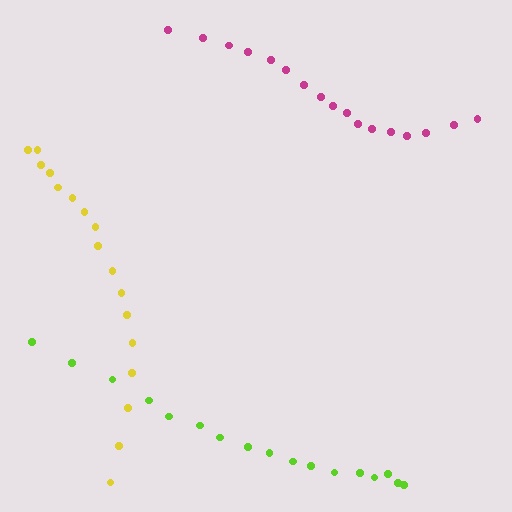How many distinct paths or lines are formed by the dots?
There are 3 distinct paths.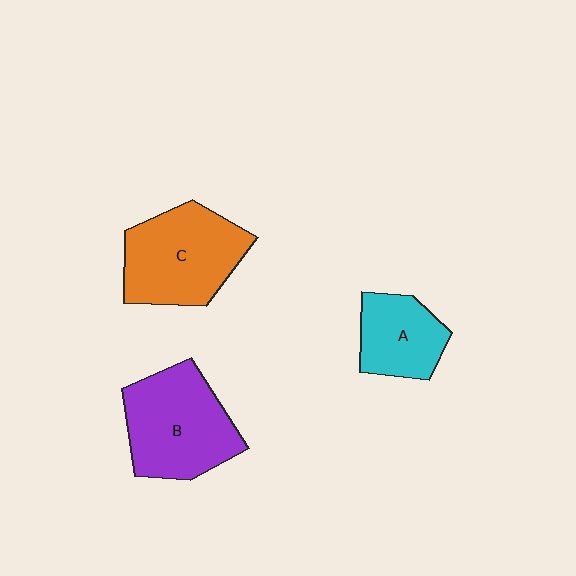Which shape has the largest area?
Shape B (purple).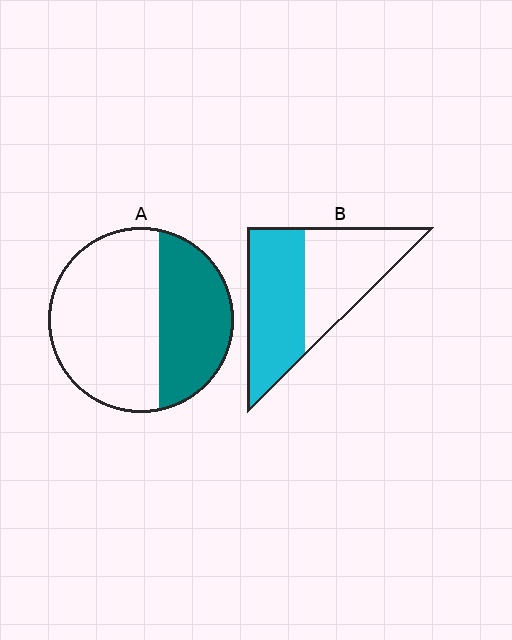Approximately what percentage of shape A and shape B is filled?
A is approximately 40% and B is approximately 50%.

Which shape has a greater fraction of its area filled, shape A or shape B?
Shape B.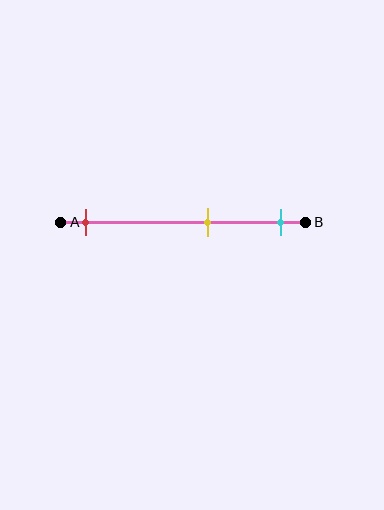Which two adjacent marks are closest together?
The yellow and cyan marks are the closest adjacent pair.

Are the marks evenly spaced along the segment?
No, the marks are not evenly spaced.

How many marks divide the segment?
There are 3 marks dividing the segment.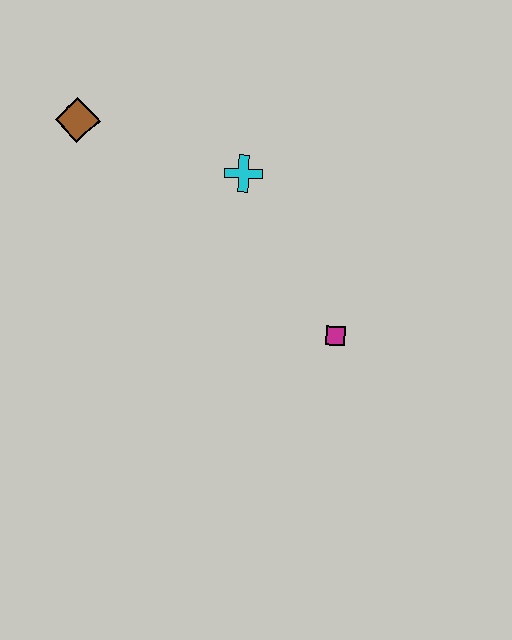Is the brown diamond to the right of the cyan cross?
No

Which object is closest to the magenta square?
The cyan cross is closest to the magenta square.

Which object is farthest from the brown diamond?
The magenta square is farthest from the brown diamond.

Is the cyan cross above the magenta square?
Yes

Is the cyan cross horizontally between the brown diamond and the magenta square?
Yes